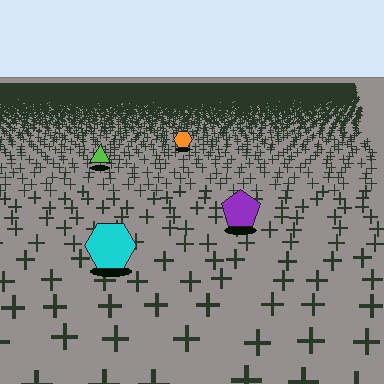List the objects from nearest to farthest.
From nearest to farthest: the cyan hexagon, the purple pentagon, the lime triangle, the orange hexagon.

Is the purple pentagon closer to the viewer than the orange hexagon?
Yes. The purple pentagon is closer — you can tell from the texture gradient: the ground texture is coarser near it.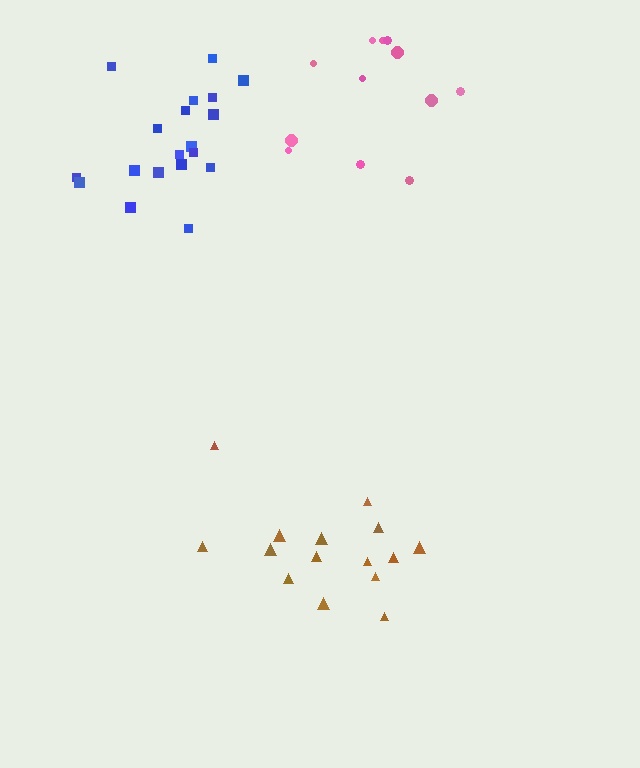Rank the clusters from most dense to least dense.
blue, brown, pink.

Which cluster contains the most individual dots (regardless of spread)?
Blue (19).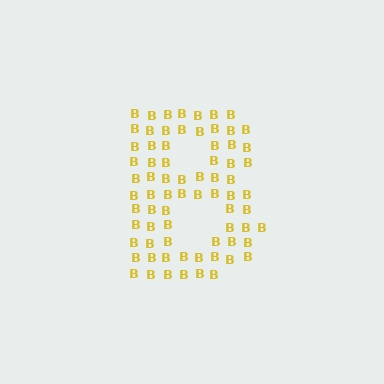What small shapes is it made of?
It is made of small letter B's.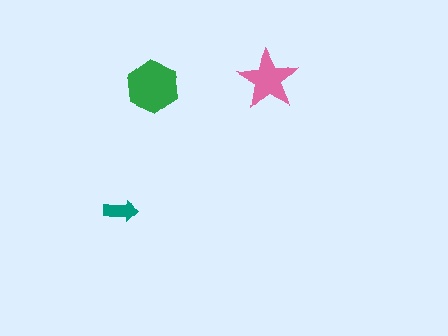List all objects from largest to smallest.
The green hexagon, the pink star, the teal arrow.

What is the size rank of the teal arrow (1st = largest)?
3rd.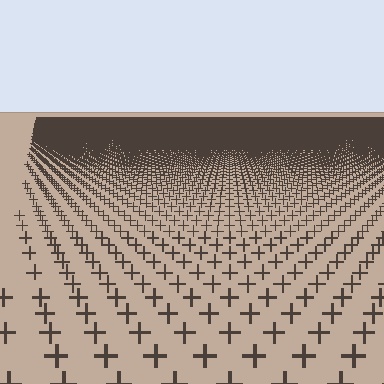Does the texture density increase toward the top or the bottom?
Density increases toward the top.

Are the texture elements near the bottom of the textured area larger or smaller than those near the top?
Larger. Near the bottom, elements are closer to the viewer and appear at a bigger on-screen size.